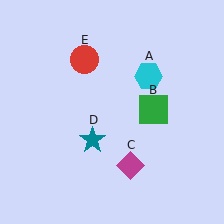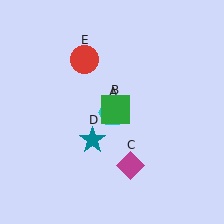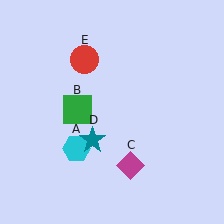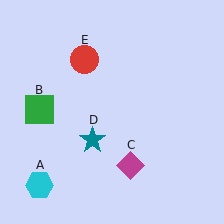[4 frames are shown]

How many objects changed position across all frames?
2 objects changed position: cyan hexagon (object A), green square (object B).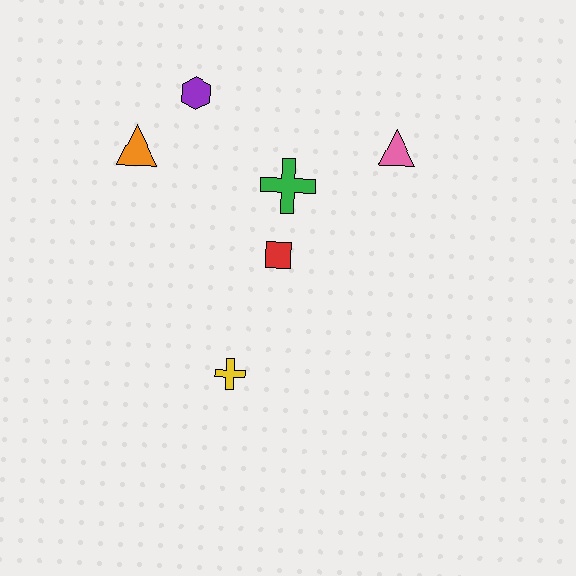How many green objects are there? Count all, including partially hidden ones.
There is 1 green object.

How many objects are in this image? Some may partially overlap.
There are 6 objects.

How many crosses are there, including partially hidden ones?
There are 2 crosses.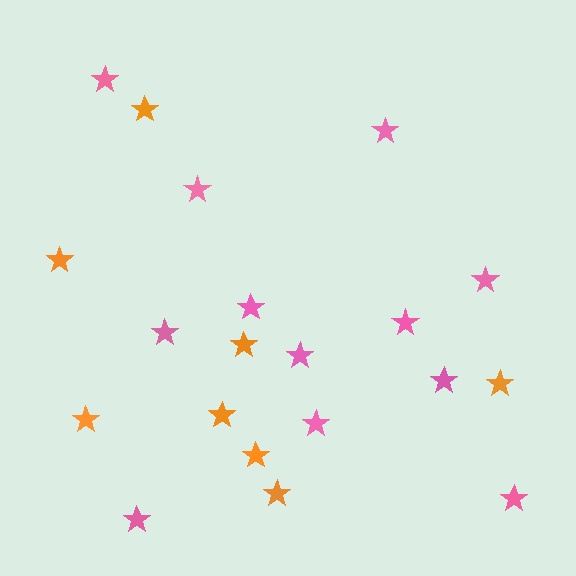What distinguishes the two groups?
There are 2 groups: one group of pink stars (12) and one group of orange stars (8).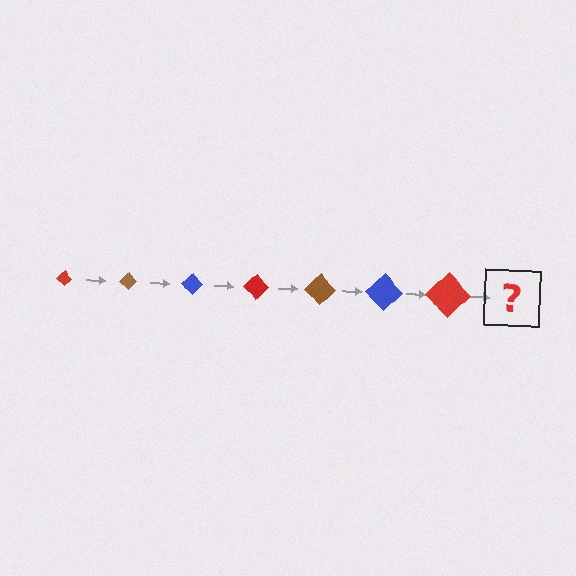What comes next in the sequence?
The next element should be a brown diamond, larger than the previous one.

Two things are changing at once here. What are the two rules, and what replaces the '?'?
The two rules are that the diamond grows larger each step and the color cycles through red, brown, and blue. The '?' should be a brown diamond, larger than the previous one.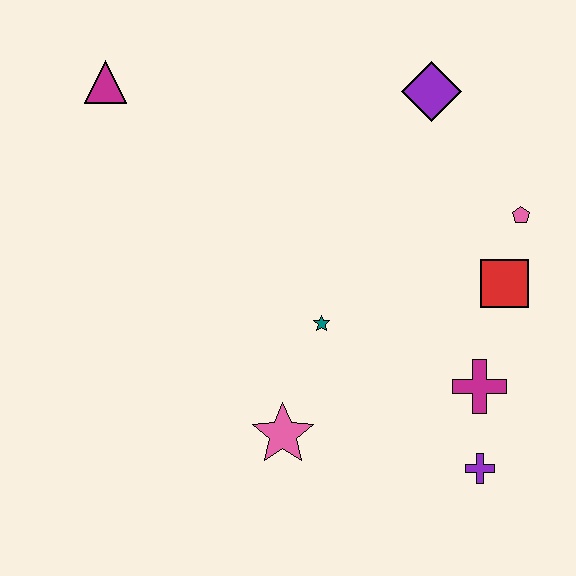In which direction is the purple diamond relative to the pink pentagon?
The purple diamond is above the pink pentagon.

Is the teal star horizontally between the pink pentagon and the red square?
No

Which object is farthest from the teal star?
The magenta triangle is farthest from the teal star.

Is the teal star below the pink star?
No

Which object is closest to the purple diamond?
The pink pentagon is closest to the purple diamond.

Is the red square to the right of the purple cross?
Yes